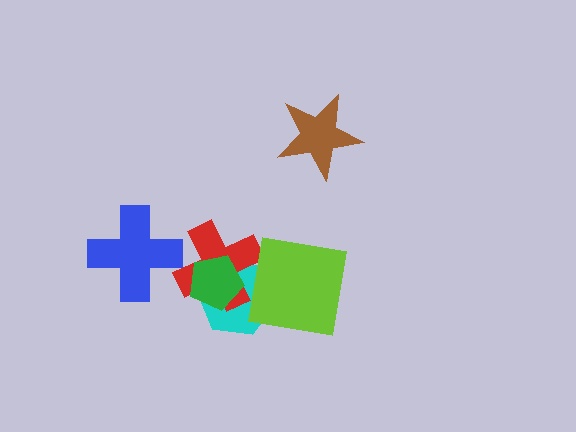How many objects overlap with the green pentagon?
2 objects overlap with the green pentagon.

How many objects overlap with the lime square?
1 object overlaps with the lime square.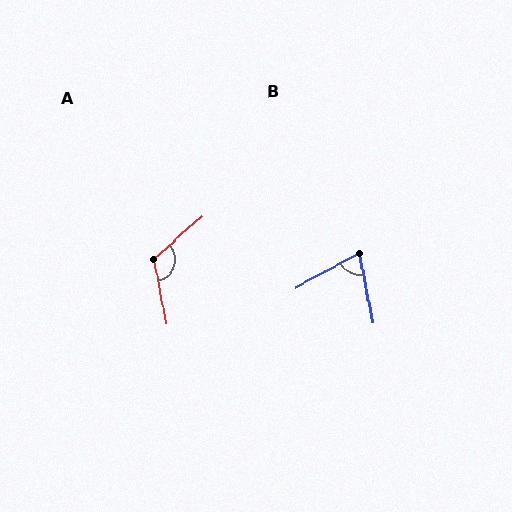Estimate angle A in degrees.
Approximately 121 degrees.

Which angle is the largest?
A, at approximately 121 degrees.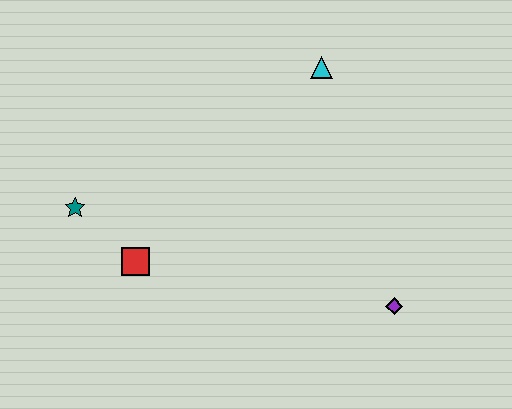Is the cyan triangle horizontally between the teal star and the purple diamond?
Yes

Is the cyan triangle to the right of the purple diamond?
No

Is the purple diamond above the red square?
No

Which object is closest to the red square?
The teal star is closest to the red square.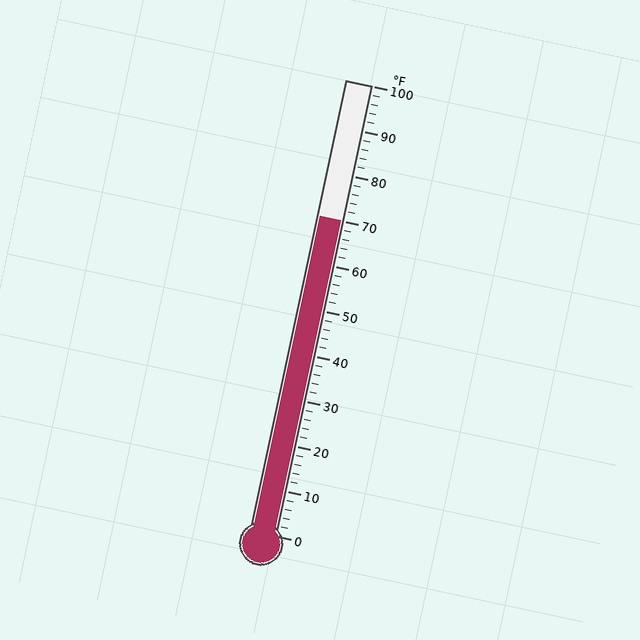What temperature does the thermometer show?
The thermometer shows approximately 70°F.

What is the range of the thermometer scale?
The thermometer scale ranges from 0°F to 100°F.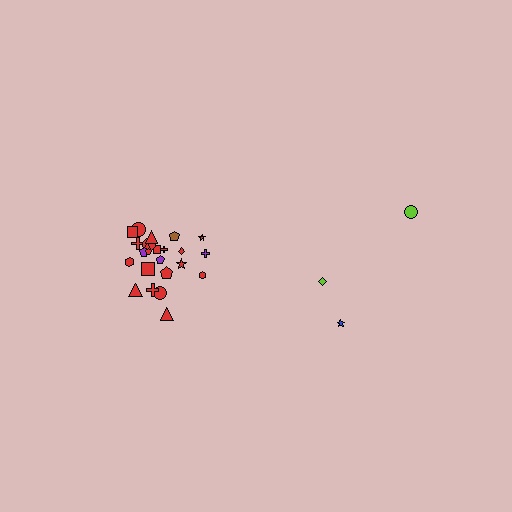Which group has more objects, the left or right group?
The left group.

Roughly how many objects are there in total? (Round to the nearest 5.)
Roughly 30 objects in total.